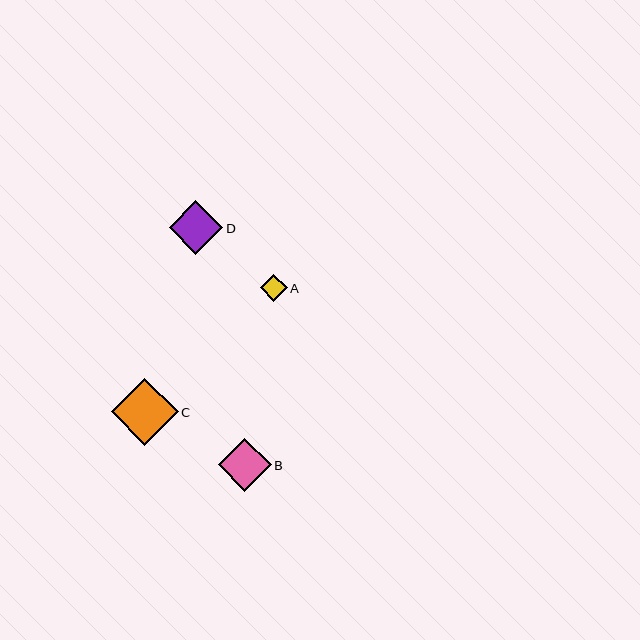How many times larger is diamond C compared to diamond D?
Diamond C is approximately 1.3 times the size of diamond D.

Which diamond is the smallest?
Diamond A is the smallest with a size of approximately 27 pixels.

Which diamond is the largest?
Diamond C is the largest with a size of approximately 67 pixels.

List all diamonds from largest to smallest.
From largest to smallest: C, D, B, A.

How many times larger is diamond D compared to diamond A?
Diamond D is approximately 2.0 times the size of diamond A.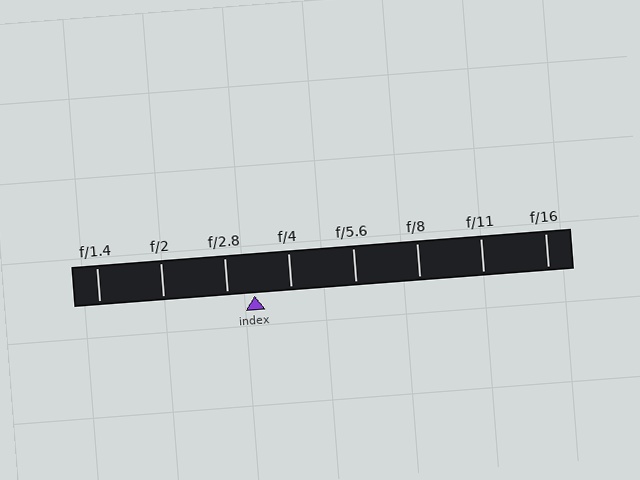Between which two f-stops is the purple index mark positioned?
The index mark is between f/2.8 and f/4.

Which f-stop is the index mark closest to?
The index mark is closest to f/2.8.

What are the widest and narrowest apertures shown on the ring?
The widest aperture shown is f/1.4 and the narrowest is f/16.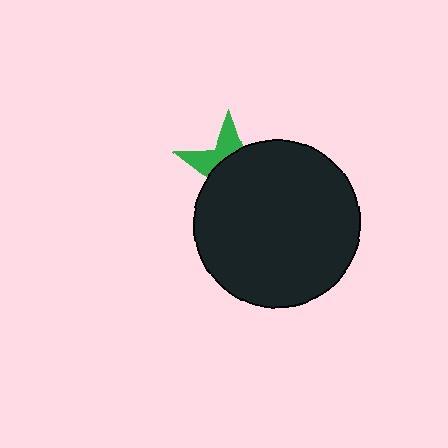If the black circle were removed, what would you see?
You would see the complete green star.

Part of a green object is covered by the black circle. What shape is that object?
It is a star.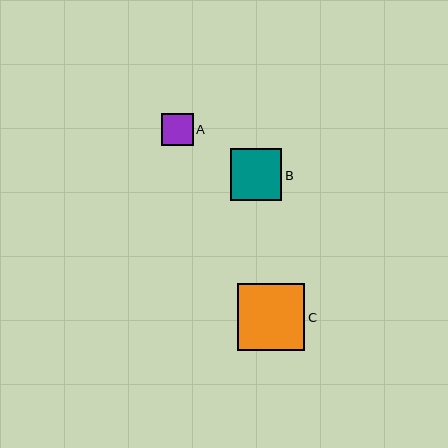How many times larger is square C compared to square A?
Square C is approximately 2.1 times the size of square A.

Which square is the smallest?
Square A is the smallest with a size of approximately 31 pixels.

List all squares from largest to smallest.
From largest to smallest: C, B, A.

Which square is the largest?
Square C is the largest with a size of approximately 67 pixels.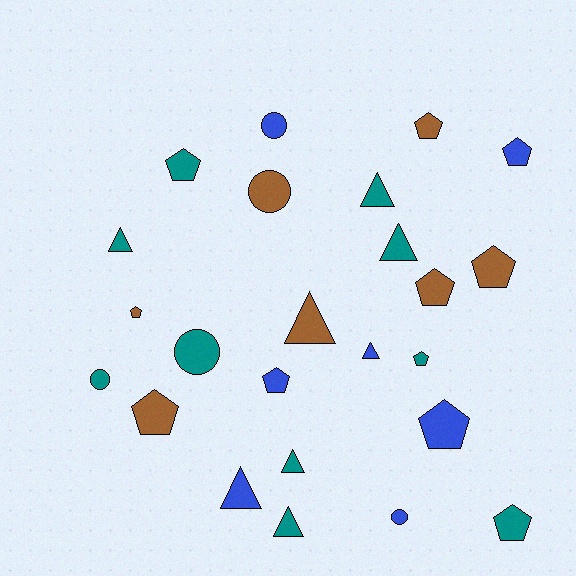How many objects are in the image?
There are 24 objects.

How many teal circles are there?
There are 2 teal circles.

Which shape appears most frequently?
Pentagon, with 11 objects.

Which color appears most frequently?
Teal, with 10 objects.